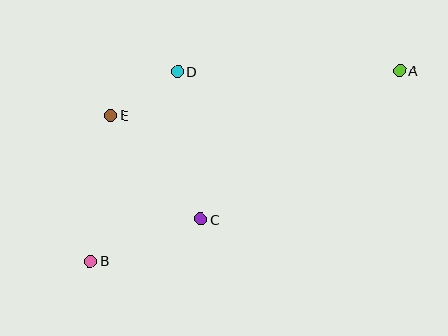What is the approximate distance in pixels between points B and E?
The distance between B and E is approximately 147 pixels.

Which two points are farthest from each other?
Points A and B are farthest from each other.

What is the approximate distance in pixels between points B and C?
The distance between B and C is approximately 118 pixels.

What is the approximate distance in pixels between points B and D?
The distance between B and D is approximately 208 pixels.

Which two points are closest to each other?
Points D and E are closest to each other.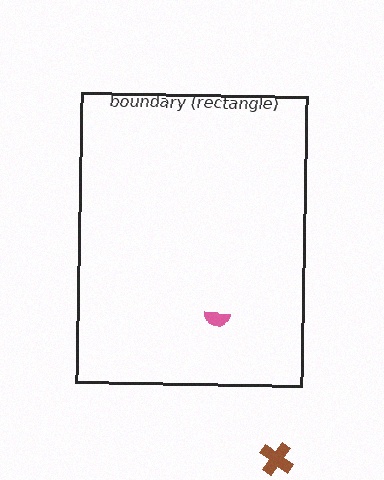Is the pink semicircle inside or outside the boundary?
Inside.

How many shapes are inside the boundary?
1 inside, 1 outside.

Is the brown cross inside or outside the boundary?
Outside.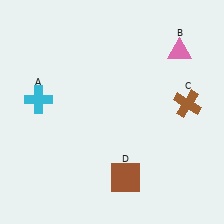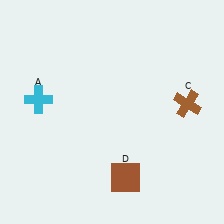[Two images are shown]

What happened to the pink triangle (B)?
The pink triangle (B) was removed in Image 2. It was in the top-right area of Image 1.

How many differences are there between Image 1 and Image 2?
There is 1 difference between the two images.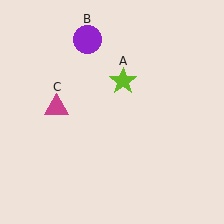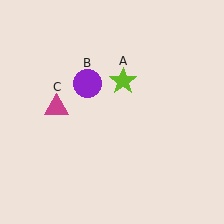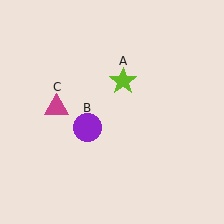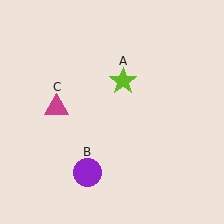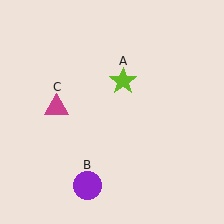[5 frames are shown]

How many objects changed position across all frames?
1 object changed position: purple circle (object B).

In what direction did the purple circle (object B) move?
The purple circle (object B) moved down.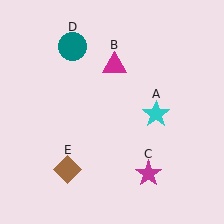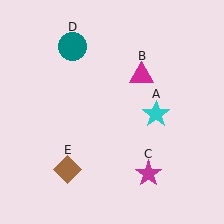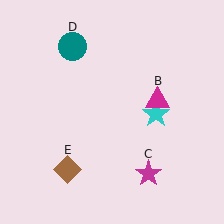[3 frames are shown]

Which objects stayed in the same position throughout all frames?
Cyan star (object A) and magenta star (object C) and teal circle (object D) and brown diamond (object E) remained stationary.